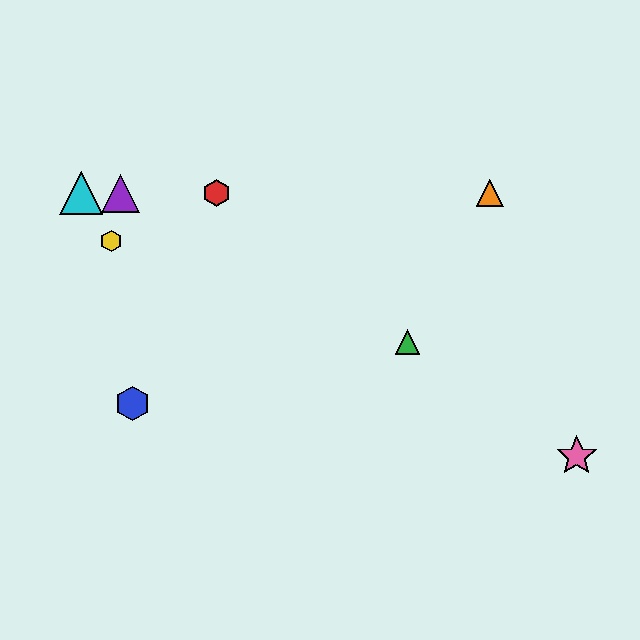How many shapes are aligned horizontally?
4 shapes (the red hexagon, the purple triangle, the orange triangle, the cyan triangle) are aligned horizontally.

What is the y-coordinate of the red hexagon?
The red hexagon is at y≈193.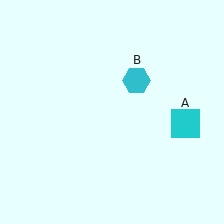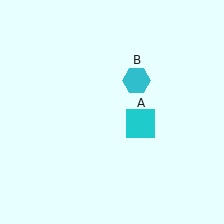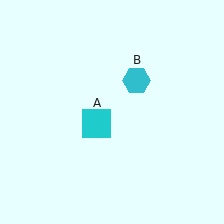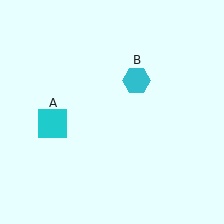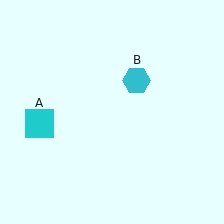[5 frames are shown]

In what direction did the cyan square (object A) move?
The cyan square (object A) moved left.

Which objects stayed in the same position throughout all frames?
Cyan hexagon (object B) remained stationary.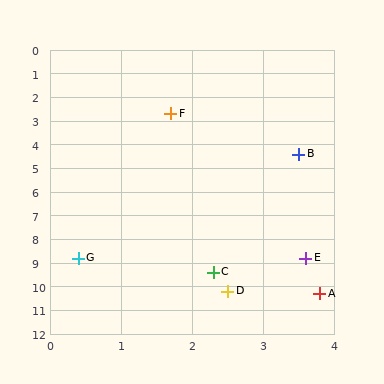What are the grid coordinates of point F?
Point F is at approximately (1.7, 2.7).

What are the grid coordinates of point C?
Point C is at approximately (2.3, 9.4).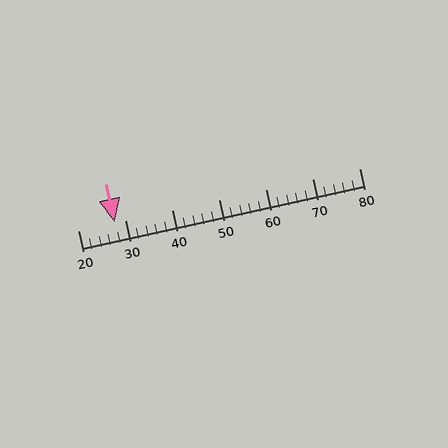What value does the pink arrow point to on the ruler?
The pink arrow points to approximately 28.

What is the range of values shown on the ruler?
The ruler shows values from 20 to 80.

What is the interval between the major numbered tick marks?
The major tick marks are spaced 10 units apart.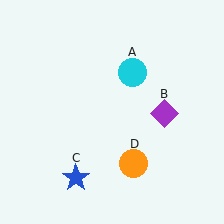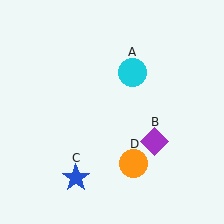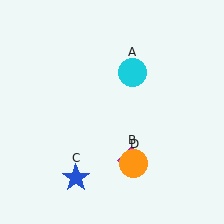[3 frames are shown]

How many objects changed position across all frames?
1 object changed position: purple diamond (object B).